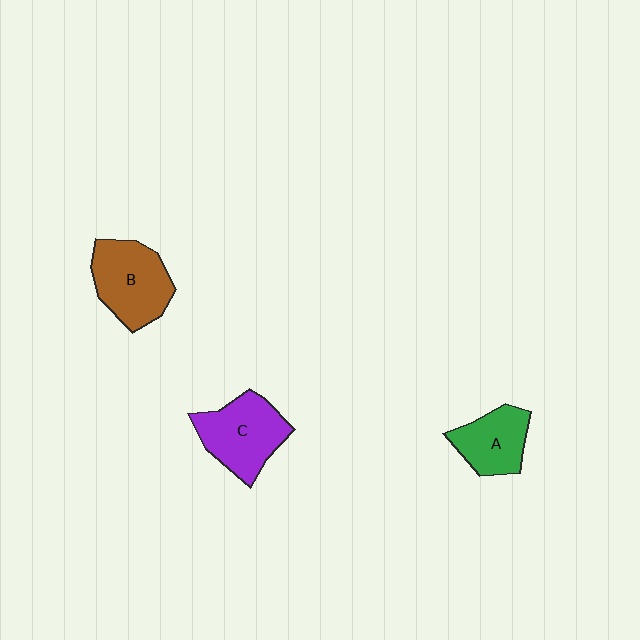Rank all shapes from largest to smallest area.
From largest to smallest: B (brown), C (purple), A (green).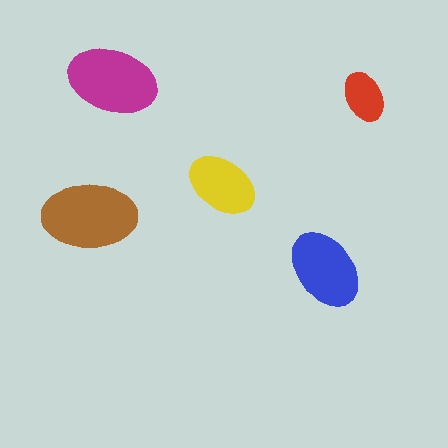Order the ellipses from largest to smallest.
the brown one, the magenta one, the blue one, the yellow one, the red one.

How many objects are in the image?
There are 5 objects in the image.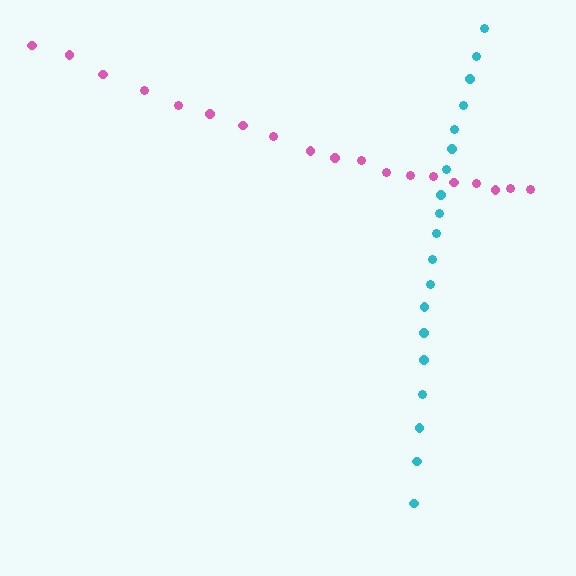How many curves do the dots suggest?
There are 2 distinct paths.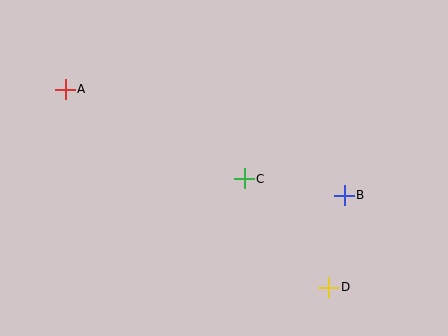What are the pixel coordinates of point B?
Point B is at (344, 195).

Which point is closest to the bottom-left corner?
Point A is closest to the bottom-left corner.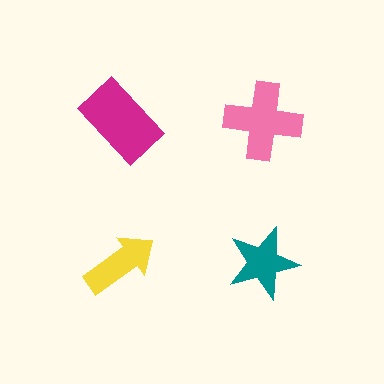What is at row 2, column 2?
A teal star.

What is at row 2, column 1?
A yellow arrow.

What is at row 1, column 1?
A magenta rectangle.